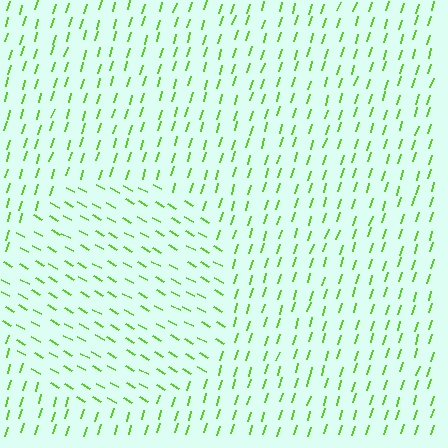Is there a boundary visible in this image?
Yes, there is a texture boundary formed by a change in line orientation.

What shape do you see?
I see a circle.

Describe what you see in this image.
The image is filled with small lime line segments. A circle region in the image has lines oriented differently from the surrounding lines, creating a visible texture boundary.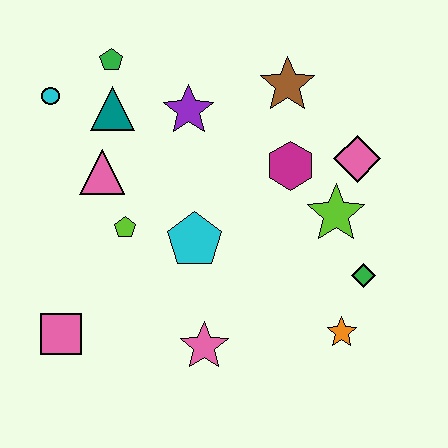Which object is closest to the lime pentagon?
The pink triangle is closest to the lime pentagon.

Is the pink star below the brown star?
Yes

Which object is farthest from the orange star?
The cyan circle is farthest from the orange star.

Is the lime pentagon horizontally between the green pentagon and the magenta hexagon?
Yes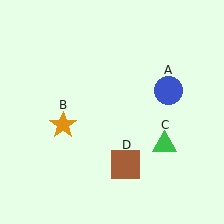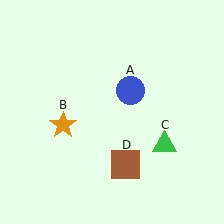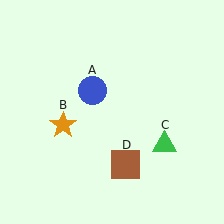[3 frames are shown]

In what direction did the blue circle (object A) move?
The blue circle (object A) moved left.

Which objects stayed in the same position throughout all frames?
Orange star (object B) and green triangle (object C) and brown square (object D) remained stationary.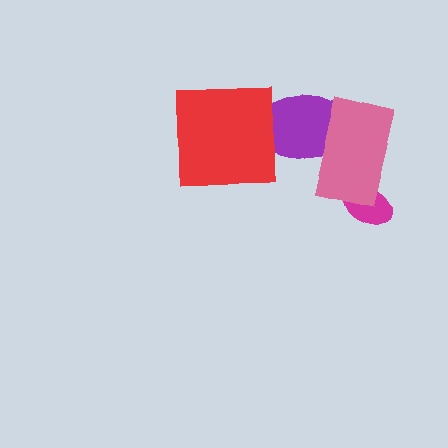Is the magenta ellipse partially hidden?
Yes, it is partially covered by another shape.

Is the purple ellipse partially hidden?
Yes, it is partially covered by another shape.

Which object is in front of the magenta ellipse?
The pink rectangle is in front of the magenta ellipse.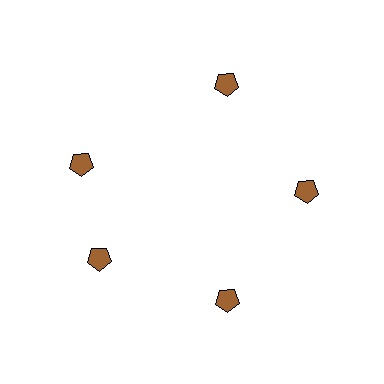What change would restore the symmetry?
The symmetry would be restored by rotating it back into even spacing with its neighbors so that all 5 pentagons sit at equal angles and equal distance from the center.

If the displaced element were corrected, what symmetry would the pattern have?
It would have 5-fold rotational symmetry — the pattern would map onto itself every 72 degrees.